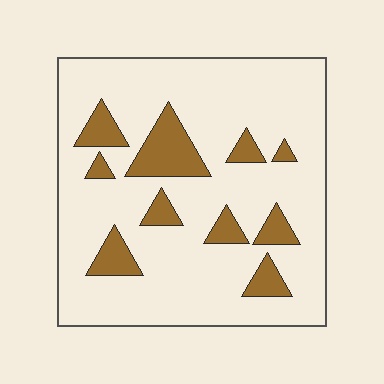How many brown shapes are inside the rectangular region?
10.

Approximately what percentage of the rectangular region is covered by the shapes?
Approximately 15%.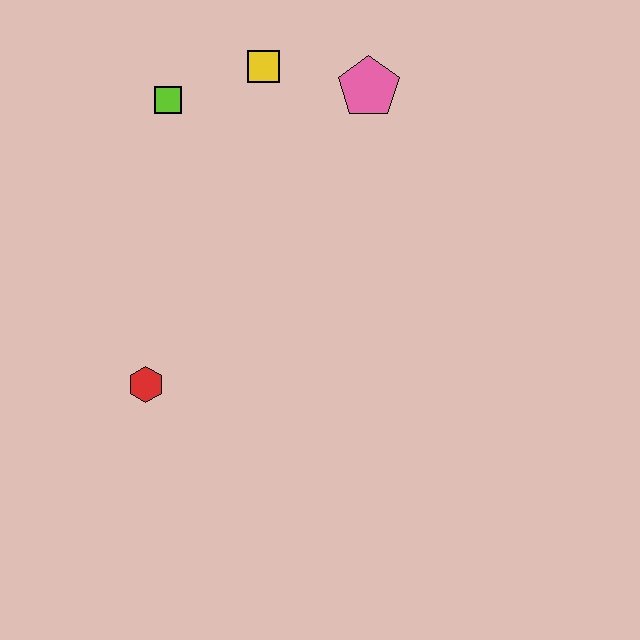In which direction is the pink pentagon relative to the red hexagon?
The pink pentagon is above the red hexagon.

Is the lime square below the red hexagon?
No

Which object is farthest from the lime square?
The red hexagon is farthest from the lime square.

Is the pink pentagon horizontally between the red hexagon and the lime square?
No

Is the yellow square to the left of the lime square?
No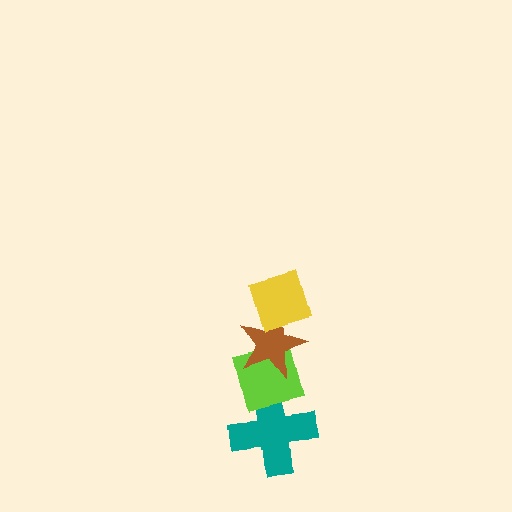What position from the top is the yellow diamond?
The yellow diamond is 1st from the top.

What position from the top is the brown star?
The brown star is 2nd from the top.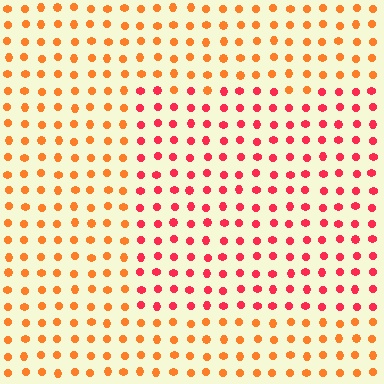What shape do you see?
I see a rectangle.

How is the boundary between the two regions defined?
The boundary is defined purely by a slight shift in hue (about 36 degrees). Spacing, size, and orientation are identical on both sides.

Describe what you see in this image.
The image is filled with small orange elements in a uniform arrangement. A rectangle-shaped region is visible where the elements are tinted to a slightly different hue, forming a subtle color boundary.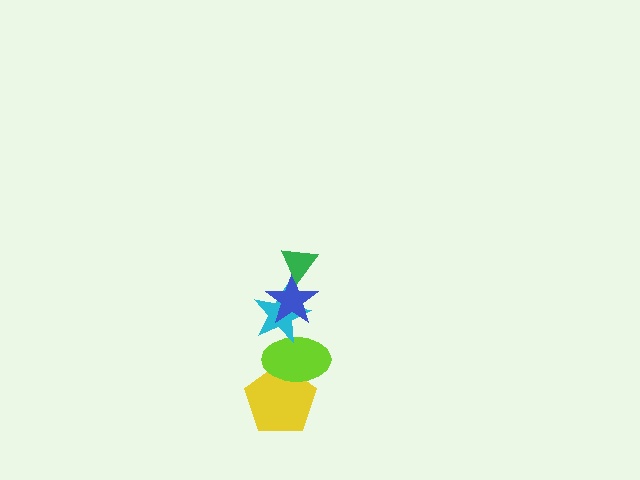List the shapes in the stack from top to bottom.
From top to bottom: the green triangle, the blue star, the cyan star, the lime ellipse, the yellow pentagon.